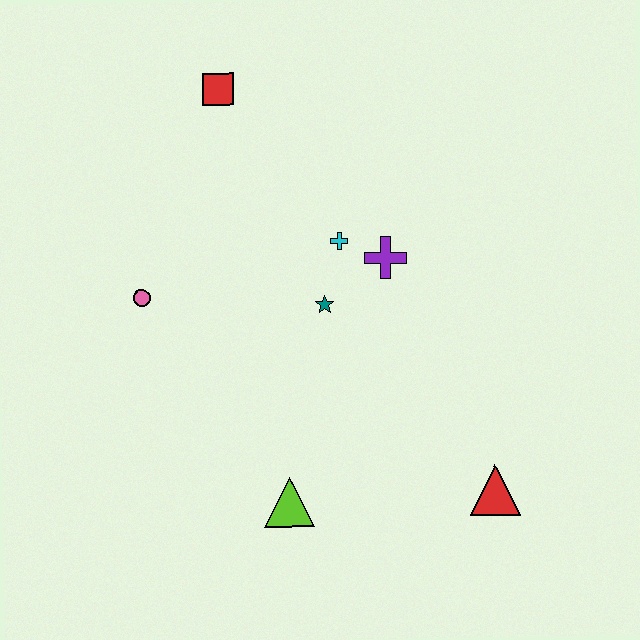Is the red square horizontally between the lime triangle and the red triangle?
No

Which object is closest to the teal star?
The cyan cross is closest to the teal star.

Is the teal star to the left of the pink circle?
No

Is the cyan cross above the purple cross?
Yes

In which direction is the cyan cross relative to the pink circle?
The cyan cross is to the right of the pink circle.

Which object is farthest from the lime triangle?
The red square is farthest from the lime triangle.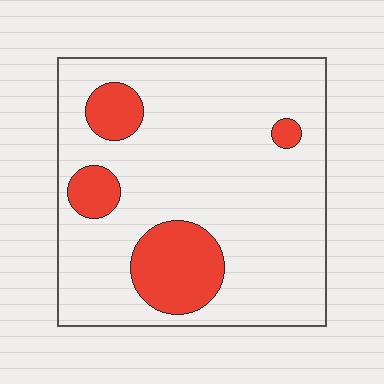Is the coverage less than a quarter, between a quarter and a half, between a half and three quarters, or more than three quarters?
Less than a quarter.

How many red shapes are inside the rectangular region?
4.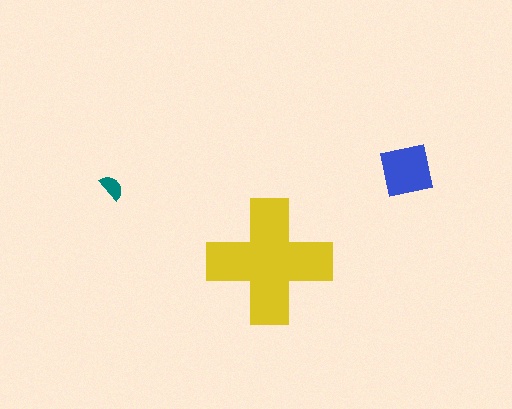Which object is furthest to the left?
The teal semicircle is leftmost.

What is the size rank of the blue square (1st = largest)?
2nd.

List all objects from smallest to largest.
The teal semicircle, the blue square, the yellow cross.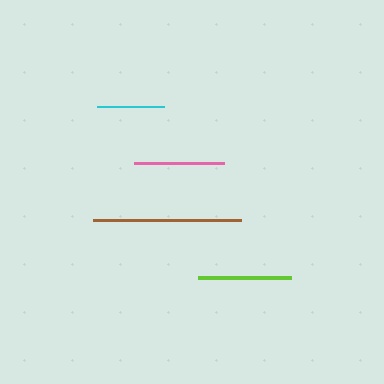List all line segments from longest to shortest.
From longest to shortest: brown, lime, pink, cyan.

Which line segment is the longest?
The brown line is the longest at approximately 148 pixels.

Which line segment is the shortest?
The cyan line is the shortest at approximately 67 pixels.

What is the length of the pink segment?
The pink segment is approximately 89 pixels long.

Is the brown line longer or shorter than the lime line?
The brown line is longer than the lime line.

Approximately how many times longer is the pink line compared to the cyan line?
The pink line is approximately 1.3 times the length of the cyan line.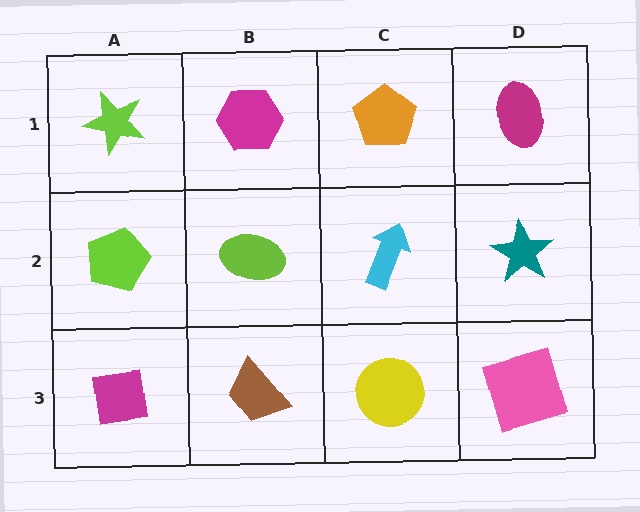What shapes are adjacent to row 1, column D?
A teal star (row 2, column D), an orange pentagon (row 1, column C).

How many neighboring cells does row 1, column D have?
2.